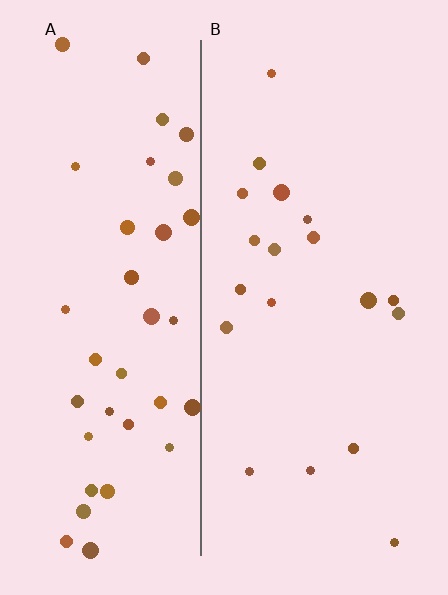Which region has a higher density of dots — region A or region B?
A (the left).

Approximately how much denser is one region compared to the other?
Approximately 2.0× — region A over region B.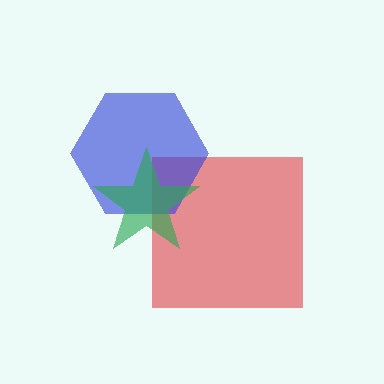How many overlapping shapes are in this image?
There are 3 overlapping shapes in the image.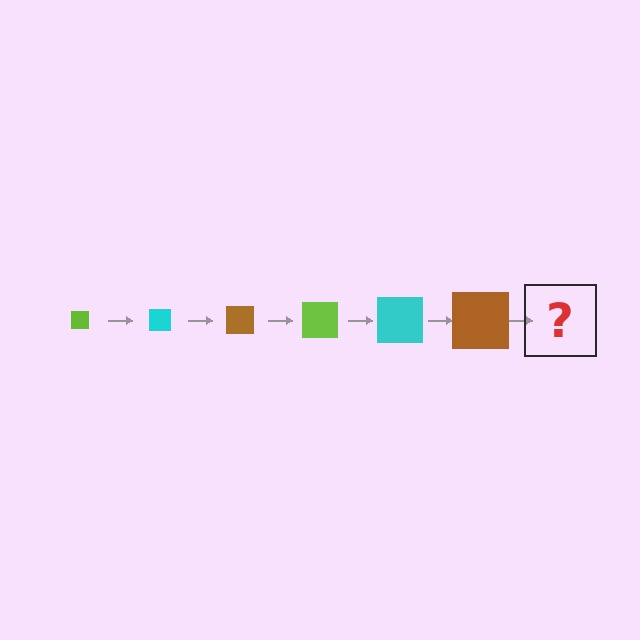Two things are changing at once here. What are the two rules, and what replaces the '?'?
The two rules are that the square grows larger each step and the color cycles through lime, cyan, and brown. The '?' should be a lime square, larger than the previous one.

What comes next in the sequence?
The next element should be a lime square, larger than the previous one.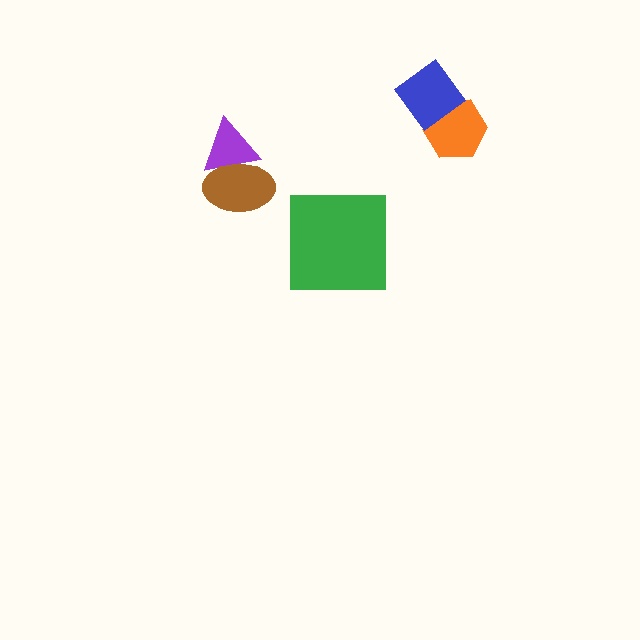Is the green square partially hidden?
No, no other shape covers it.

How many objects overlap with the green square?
0 objects overlap with the green square.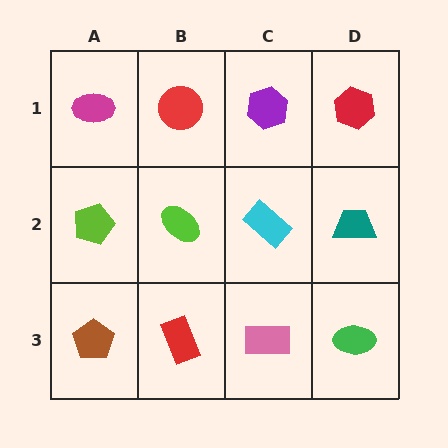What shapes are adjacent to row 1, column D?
A teal trapezoid (row 2, column D), a purple hexagon (row 1, column C).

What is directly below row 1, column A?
A lime pentagon.